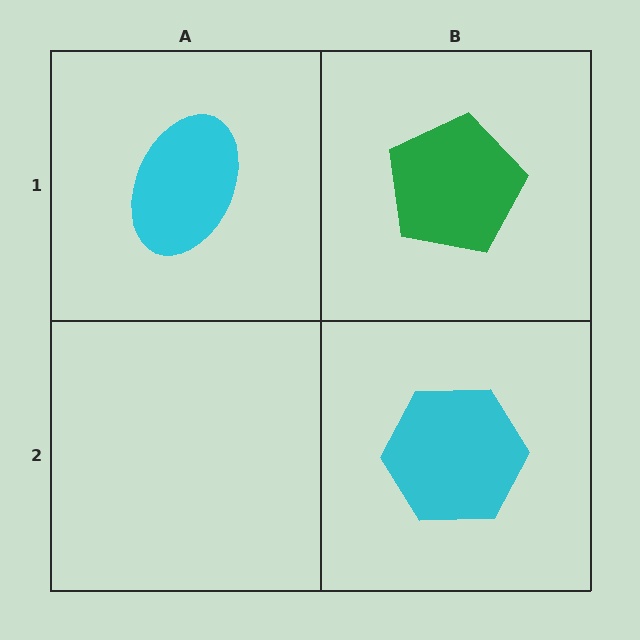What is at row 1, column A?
A cyan ellipse.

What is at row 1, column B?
A green pentagon.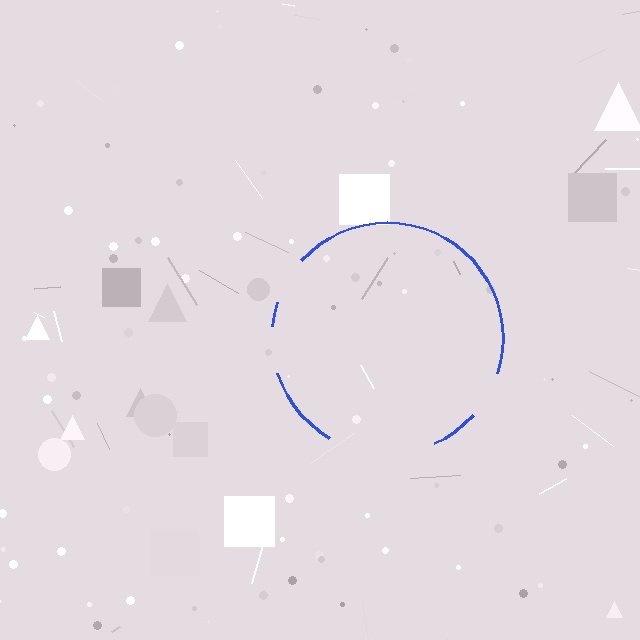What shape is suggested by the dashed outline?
The dashed outline suggests a circle.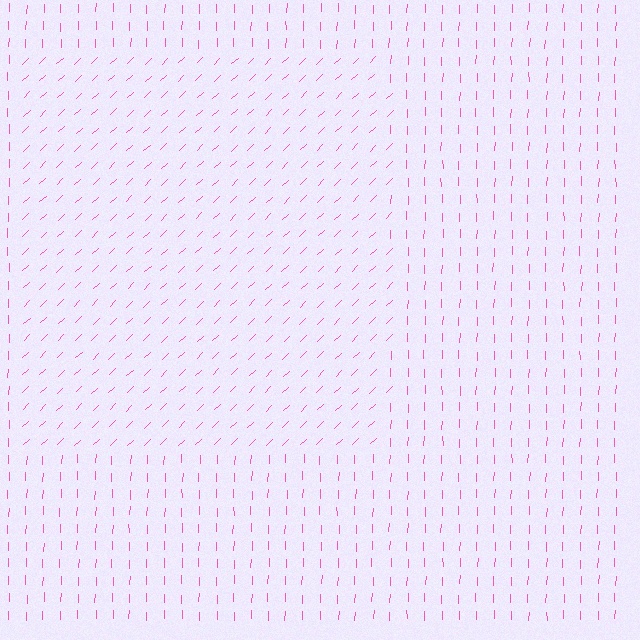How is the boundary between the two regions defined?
The boundary is defined purely by a change in line orientation (approximately 45 degrees difference). All lines are the same color and thickness.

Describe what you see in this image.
The image is filled with small pink line segments. A rectangle region in the image has lines oriented differently from the surrounding lines, creating a visible texture boundary.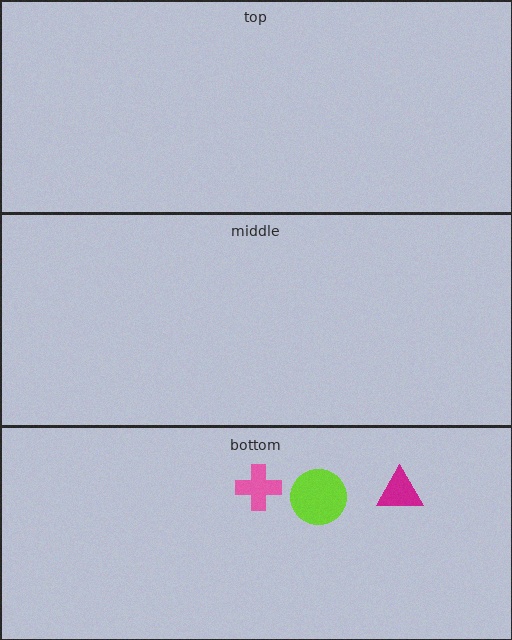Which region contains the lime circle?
The bottom region.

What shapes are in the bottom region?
The pink cross, the magenta triangle, the lime circle.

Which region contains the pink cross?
The bottom region.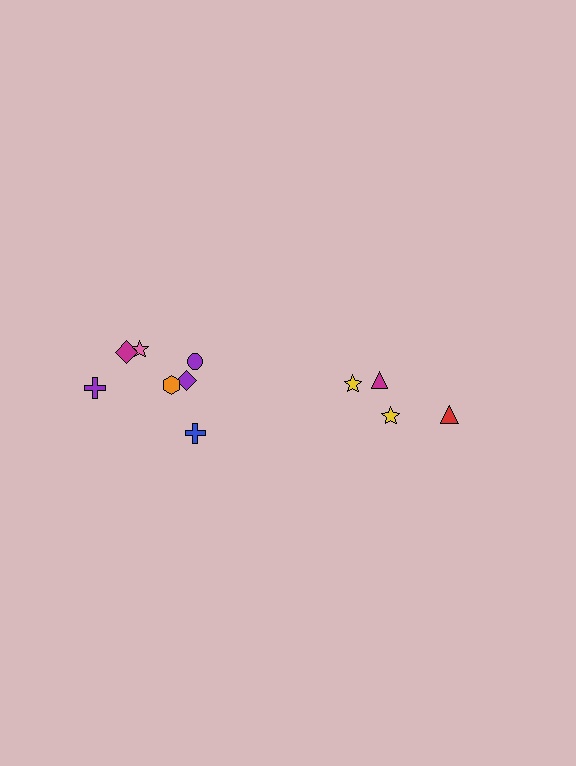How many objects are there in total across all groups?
There are 11 objects.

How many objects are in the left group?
There are 7 objects.